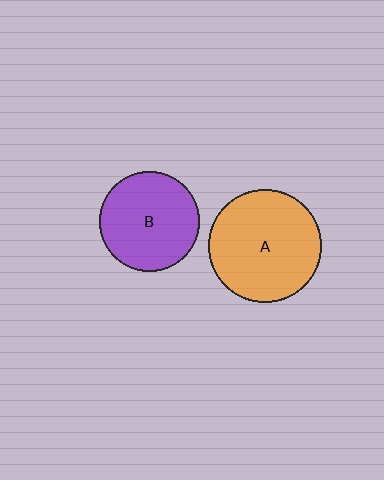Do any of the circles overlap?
No, none of the circles overlap.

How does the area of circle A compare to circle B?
Approximately 1.3 times.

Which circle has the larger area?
Circle A (orange).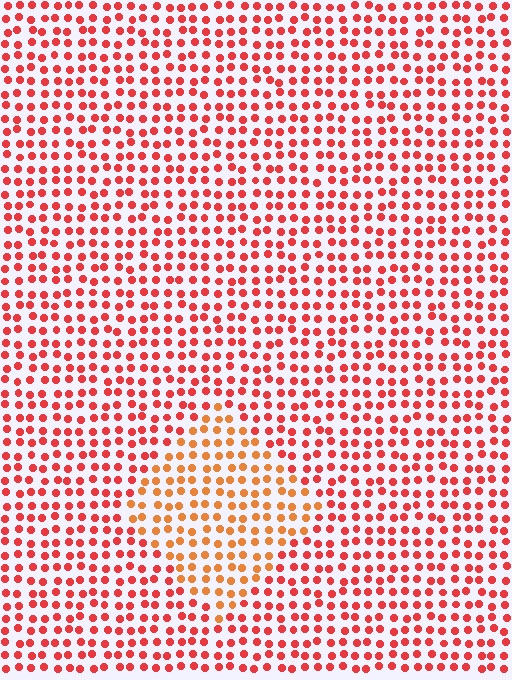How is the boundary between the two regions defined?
The boundary is defined purely by a slight shift in hue (about 28 degrees). Spacing, size, and orientation are identical on both sides.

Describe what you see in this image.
The image is filled with small red elements in a uniform arrangement. A diamond-shaped region is visible where the elements are tinted to a slightly different hue, forming a subtle color boundary.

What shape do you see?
I see a diamond.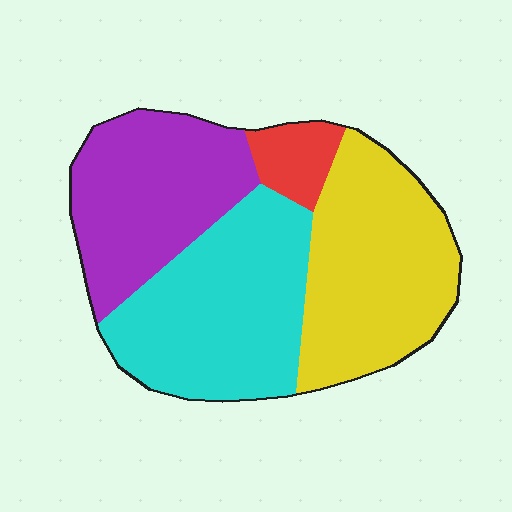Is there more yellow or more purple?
Yellow.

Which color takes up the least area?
Red, at roughly 5%.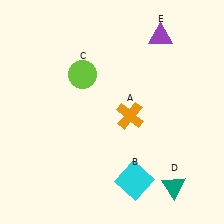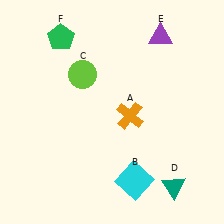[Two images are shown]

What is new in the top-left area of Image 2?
A green pentagon (F) was added in the top-left area of Image 2.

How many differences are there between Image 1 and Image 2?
There is 1 difference between the two images.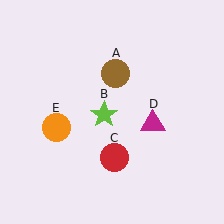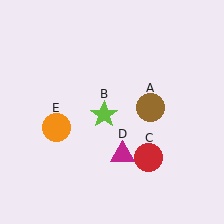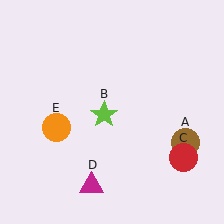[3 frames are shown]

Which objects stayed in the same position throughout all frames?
Lime star (object B) and orange circle (object E) remained stationary.